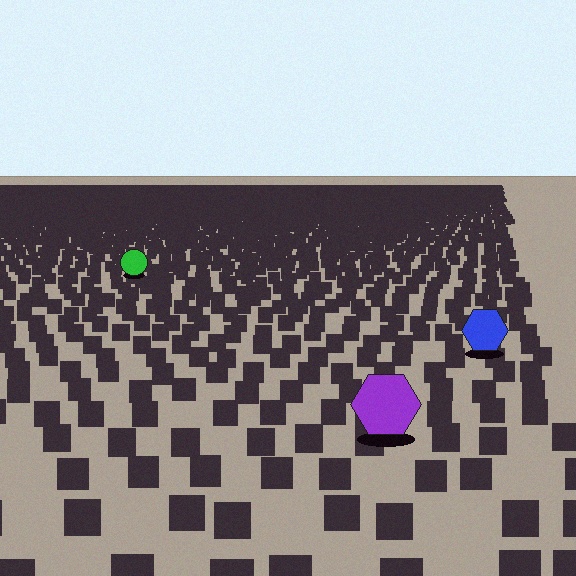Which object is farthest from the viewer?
The green circle is farthest from the viewer. It appears smaller and the ground texture around it is denser.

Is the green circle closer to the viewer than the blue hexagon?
No. The blue hexagon is closer — you can tell from the texture gradient: the ground texture is coarser near it.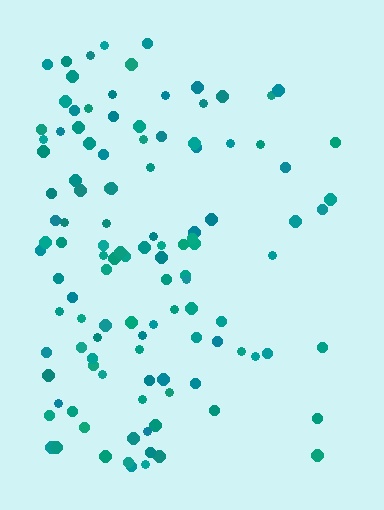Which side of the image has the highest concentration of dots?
The left.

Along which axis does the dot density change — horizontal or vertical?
Horizontal.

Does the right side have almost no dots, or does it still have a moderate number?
Still a moderate number, just noticeably fewer than the left.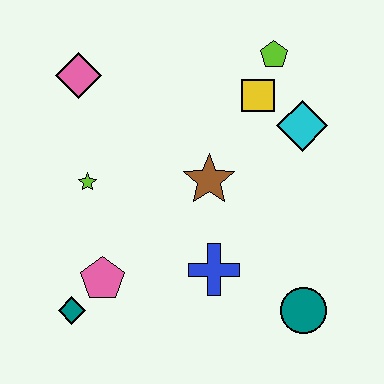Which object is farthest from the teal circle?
The pink diamond is farthest from the teal circle.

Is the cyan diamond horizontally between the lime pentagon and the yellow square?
No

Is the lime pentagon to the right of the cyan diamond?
No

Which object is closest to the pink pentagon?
The teal diamond is closest to the pink pentagon.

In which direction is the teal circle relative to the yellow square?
The teal circle is below the yellow square.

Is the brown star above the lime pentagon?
No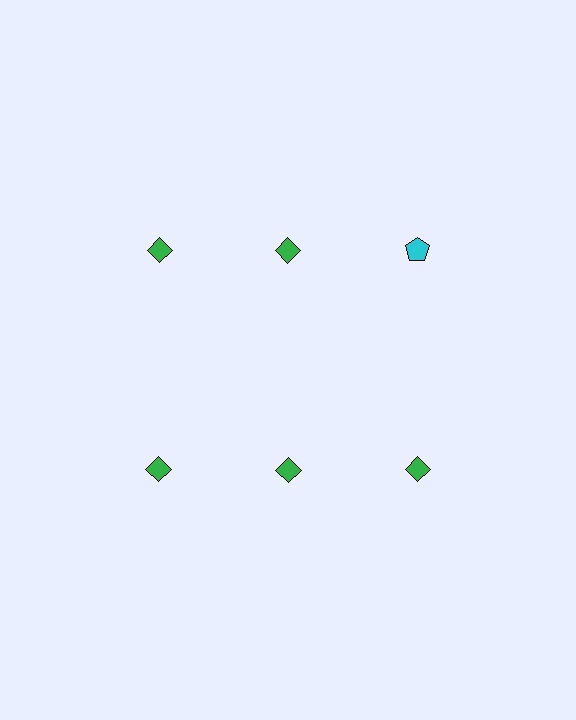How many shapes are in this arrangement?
There are 6 shapes arranged in a grid pattern.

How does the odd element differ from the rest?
It differs in both color (cyan instead of green) and shape (pentagon instead of diamond).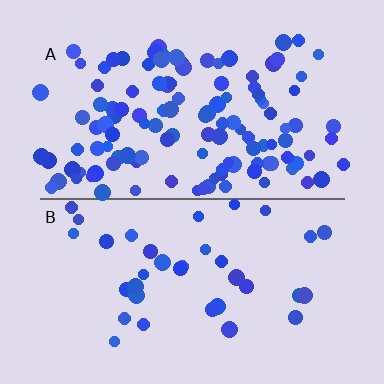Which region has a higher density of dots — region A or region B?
A (the top).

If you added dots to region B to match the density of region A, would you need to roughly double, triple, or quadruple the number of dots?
Approximately triple.